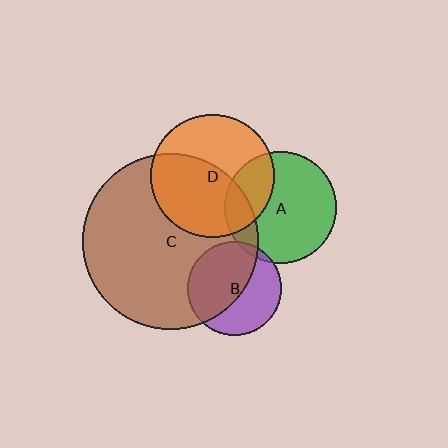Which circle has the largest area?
Circle C (brown).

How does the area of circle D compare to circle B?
Approximately 1.7 times.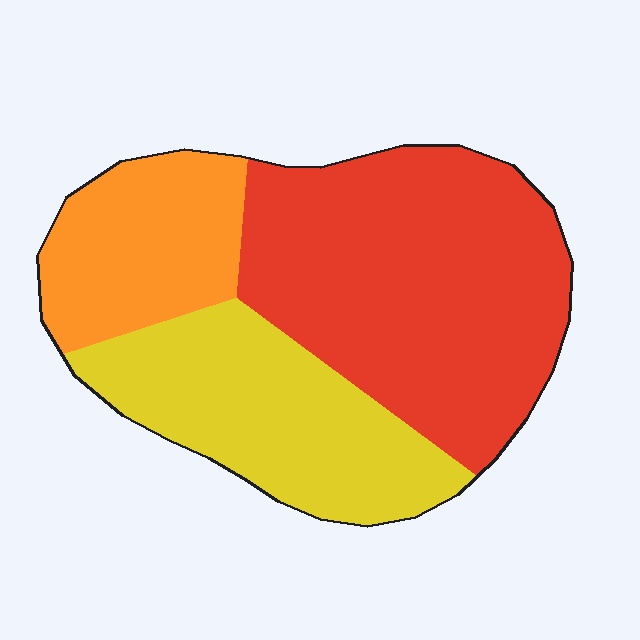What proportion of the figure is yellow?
Yellow takes up about one third (1/3) of the figure.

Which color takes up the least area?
Orange, at roughly 20%.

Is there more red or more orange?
Red.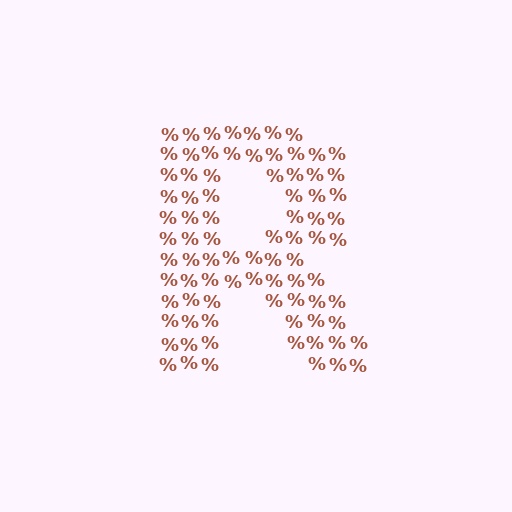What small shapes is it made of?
It is made of small percent signs.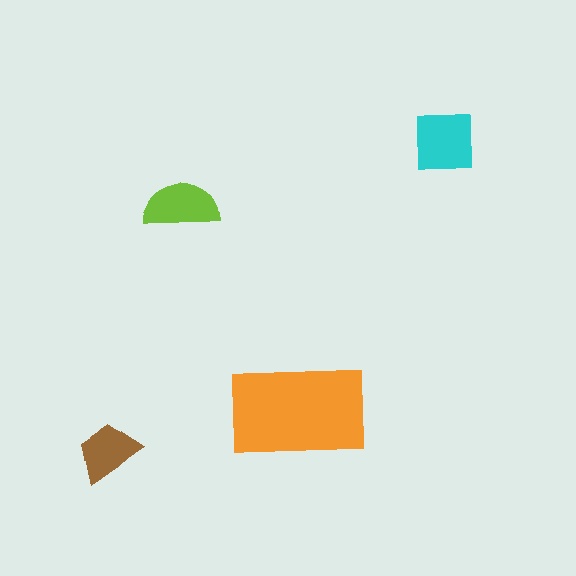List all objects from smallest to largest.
The brown trapezoid, the lime semicircle, the cyan square, the orange rectangle.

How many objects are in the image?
There are 4 objects in the image.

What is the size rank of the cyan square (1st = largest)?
2nd.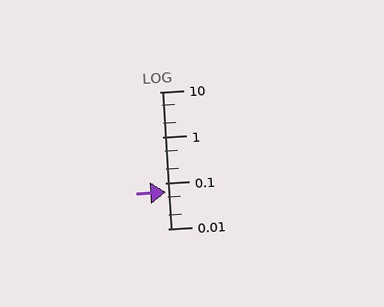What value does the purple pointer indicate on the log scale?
The pointer indicates approximately 0.063.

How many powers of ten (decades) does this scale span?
The scale spans 3 decades, from 0.01 to 10.